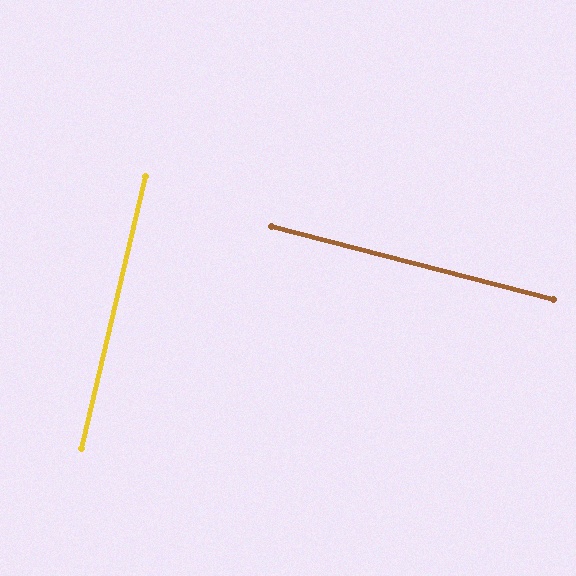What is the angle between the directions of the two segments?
Approximately 89 degrees.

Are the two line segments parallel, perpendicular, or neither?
Perpendicular — they meet at approximately 89°.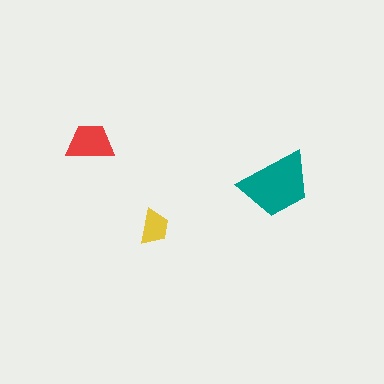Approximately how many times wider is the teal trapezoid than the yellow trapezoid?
About 2 times wider.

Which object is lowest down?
The yellow trapezoid is bottommost.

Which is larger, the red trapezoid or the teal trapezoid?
The teal one.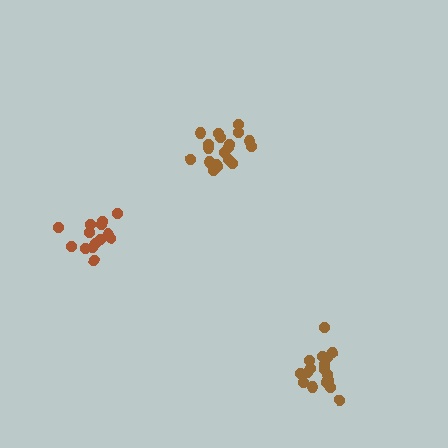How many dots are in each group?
Group 1: 14 dots, Group 2: 19 dots, Group 3: 17 dots (50 total).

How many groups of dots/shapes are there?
There are 3 groups.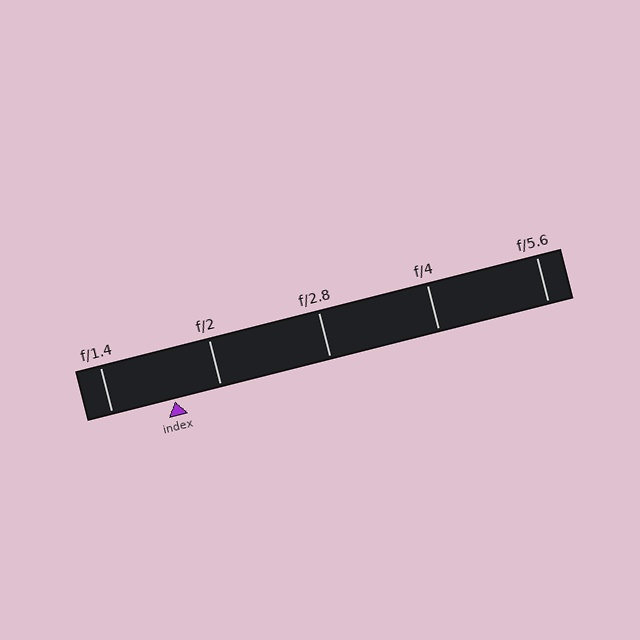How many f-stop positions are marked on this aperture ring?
There are 5 f-stop positions marked.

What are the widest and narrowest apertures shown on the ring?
The widest aperture shown is f/1.4 and the narrowest is f/5.6.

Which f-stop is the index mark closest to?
The index mark is closest to f/2.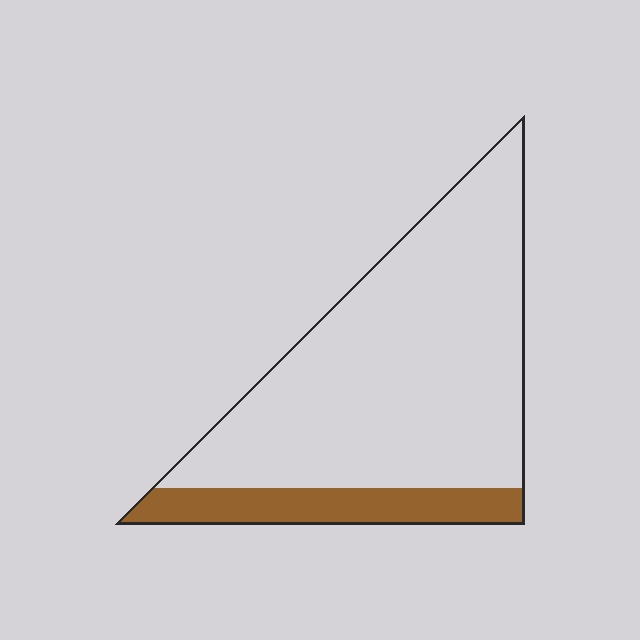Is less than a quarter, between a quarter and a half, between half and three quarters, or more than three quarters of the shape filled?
Less than a quarter.